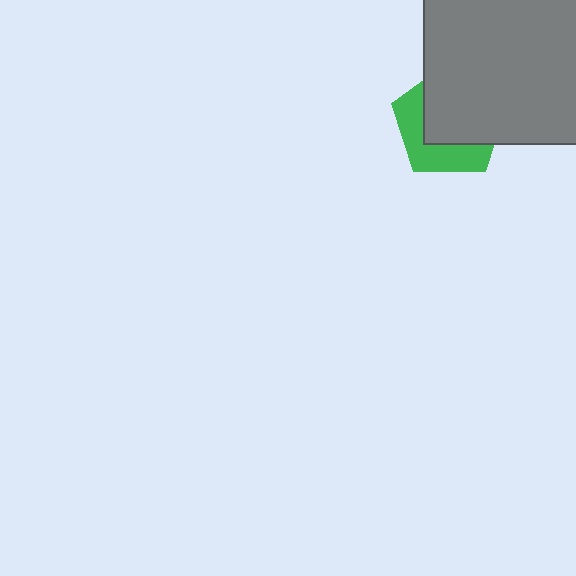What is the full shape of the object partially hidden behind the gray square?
The partially hidden object is a green pentagon.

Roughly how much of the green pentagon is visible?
A small part of it is visible (roughly 40%).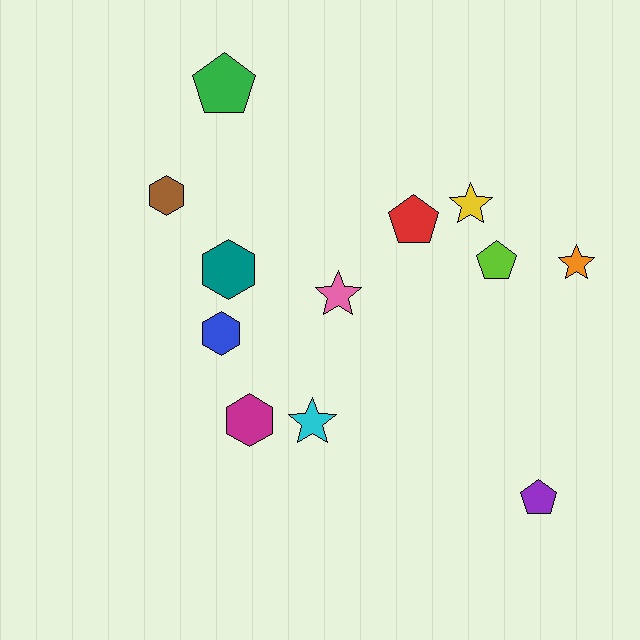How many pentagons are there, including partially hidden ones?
There are 4 pentagons.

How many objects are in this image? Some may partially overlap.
There are 12 objects.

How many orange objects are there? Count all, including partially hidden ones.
There is 1 orange object.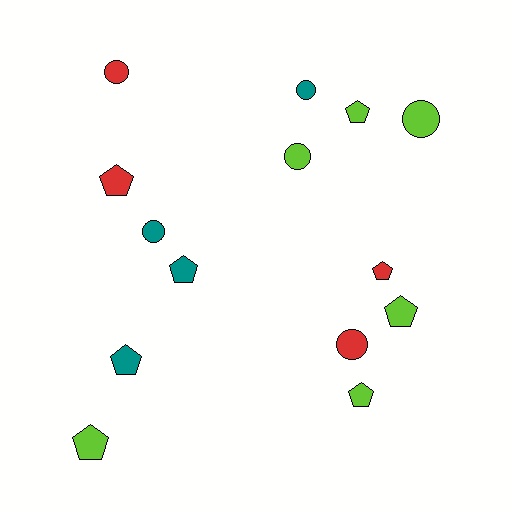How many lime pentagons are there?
There are 4 lime pentagons.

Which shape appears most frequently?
Pentagon, with 8 objects.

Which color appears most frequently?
Lime, with 6 objects.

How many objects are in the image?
There are 14 objects.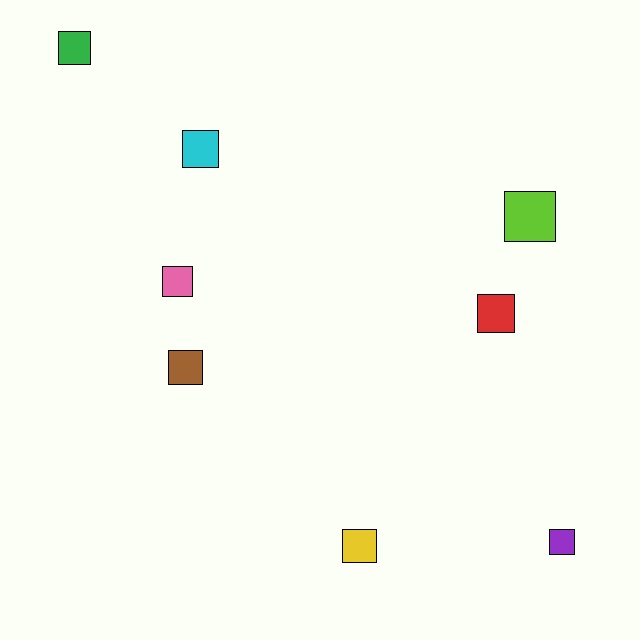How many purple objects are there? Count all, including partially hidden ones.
There is 1 purple object.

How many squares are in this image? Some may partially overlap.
There are 8 squares.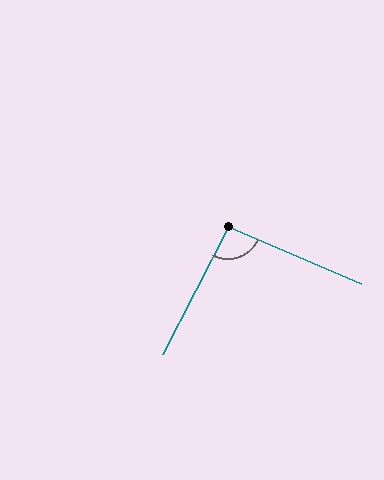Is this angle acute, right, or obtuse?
It is approximately a right angle.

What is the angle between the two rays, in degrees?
Approximately 94 degrees.